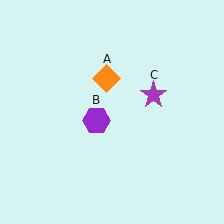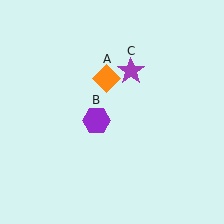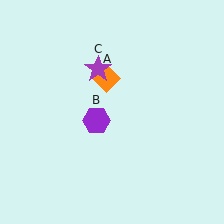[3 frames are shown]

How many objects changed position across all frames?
1 object changed position: purple star (object C).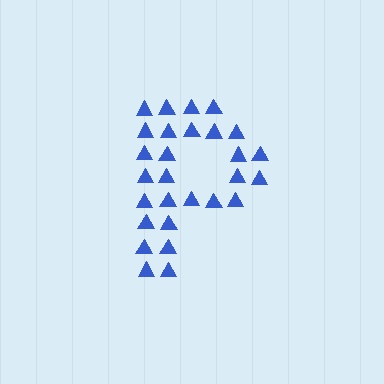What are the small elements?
The small elements are triangles.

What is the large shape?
The large shape is the letter P.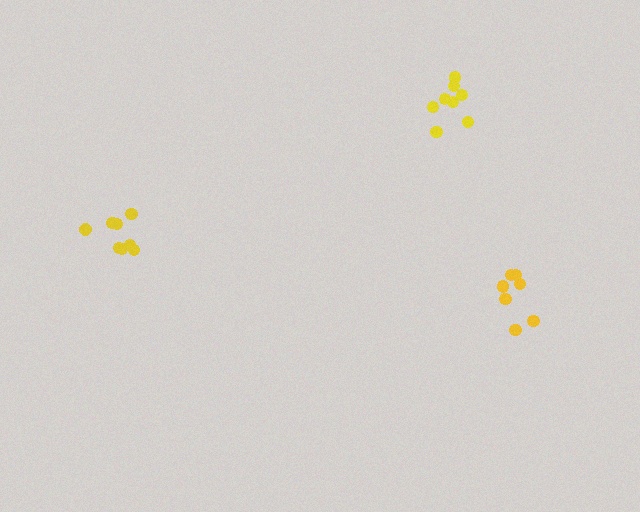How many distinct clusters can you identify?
There are 3 distinct clusters.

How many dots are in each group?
Group 1: 7 dots, Group 2: 8 dots, Group 3: 8 dots (23 total).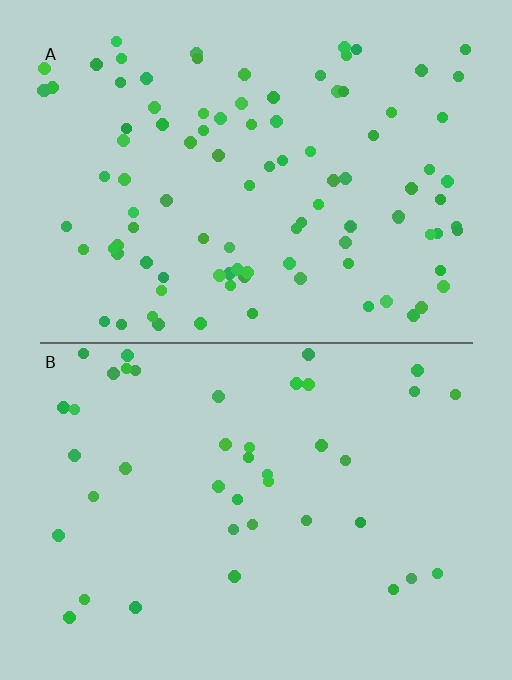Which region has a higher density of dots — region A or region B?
A (the top).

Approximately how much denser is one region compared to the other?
Approximately 2.5× — region A over region B.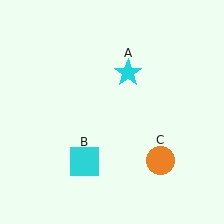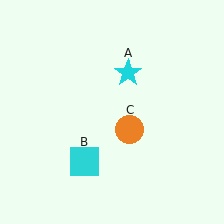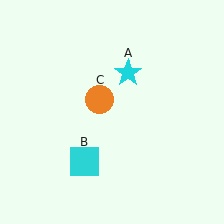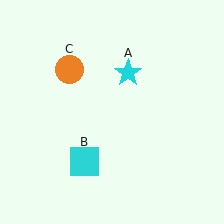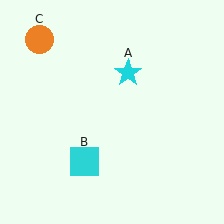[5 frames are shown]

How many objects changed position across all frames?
1 object changed position: orange circle (object C).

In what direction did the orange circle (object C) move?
The orange circle (object C) moved up and to the left.